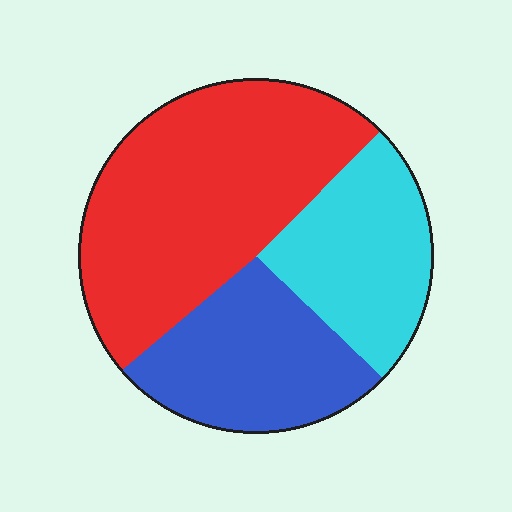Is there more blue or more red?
Red.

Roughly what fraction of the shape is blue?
Blue takes up about one quarter (1/4) of the shape.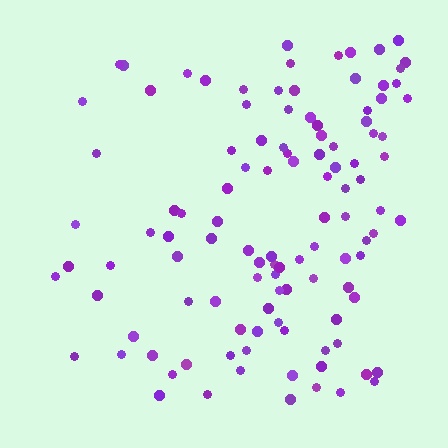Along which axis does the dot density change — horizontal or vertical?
Horizontal.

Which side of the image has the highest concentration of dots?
The right.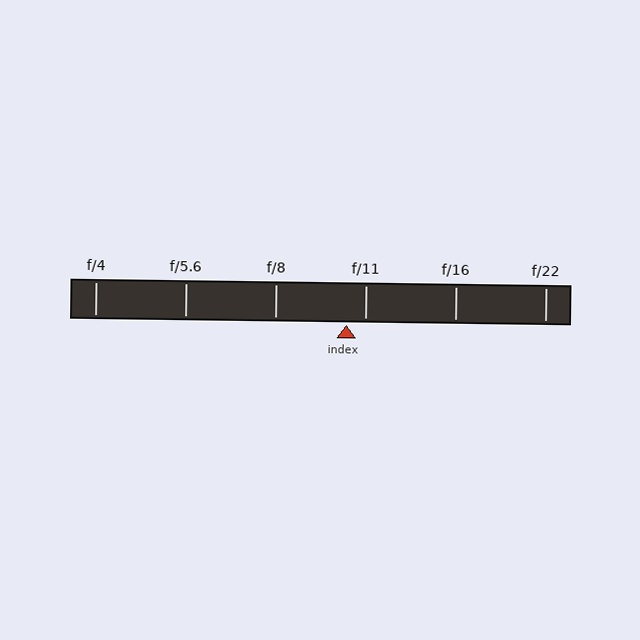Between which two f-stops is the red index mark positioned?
The index mark is between f/8 and f/11.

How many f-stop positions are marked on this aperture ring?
There are 6 f-stop positions marked.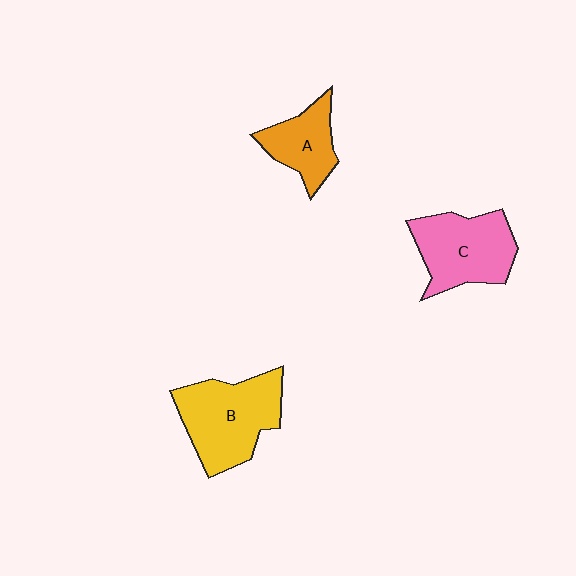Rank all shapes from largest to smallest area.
From largest to smallest: B (yellow), C (pink), A (orange).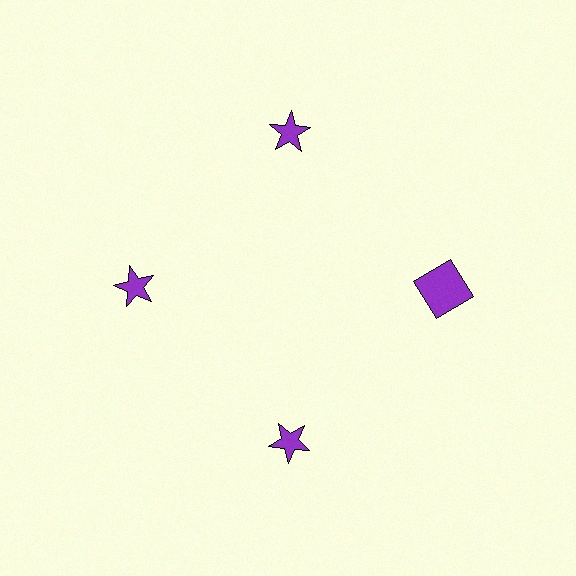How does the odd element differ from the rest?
It has a different shape: square instead of star.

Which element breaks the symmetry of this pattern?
The purple square at roughly the 3 o'clock position breaks the symmetry. All other shapes are purple stars.